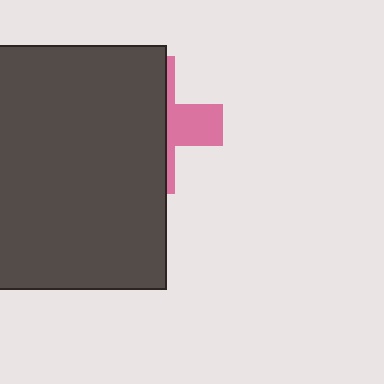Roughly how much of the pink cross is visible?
A small part of it is visible (roughly 32%).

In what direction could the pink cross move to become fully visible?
The pink cross could move right. That would shift it out from behind the dark gray rectangle entirely.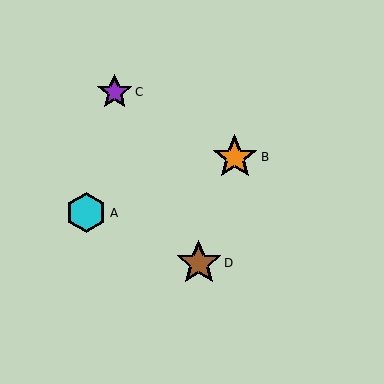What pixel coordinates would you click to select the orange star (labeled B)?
Click at (235, 157) to select the orange star B.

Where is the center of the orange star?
The center of the orange star is at (235, 157).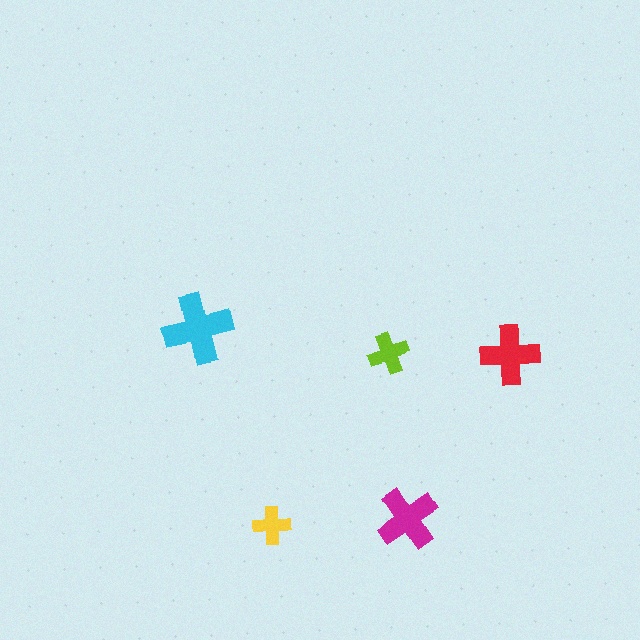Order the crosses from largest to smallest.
the cyan one, the magenta one, the red one, the lime one, the yellow one.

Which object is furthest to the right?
The red cross is rightmost.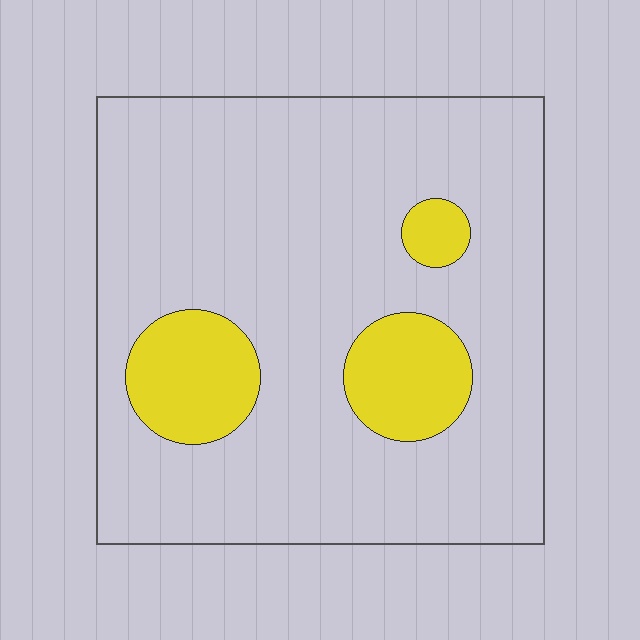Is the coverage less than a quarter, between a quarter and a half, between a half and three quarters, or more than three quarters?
Less than a quarter.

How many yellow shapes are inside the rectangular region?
3.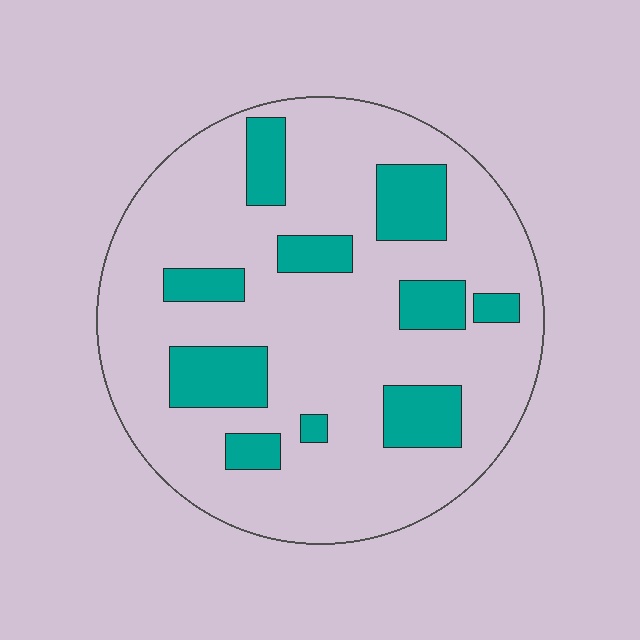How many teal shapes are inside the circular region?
10.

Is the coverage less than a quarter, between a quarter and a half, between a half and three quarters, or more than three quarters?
Less than a quarter.